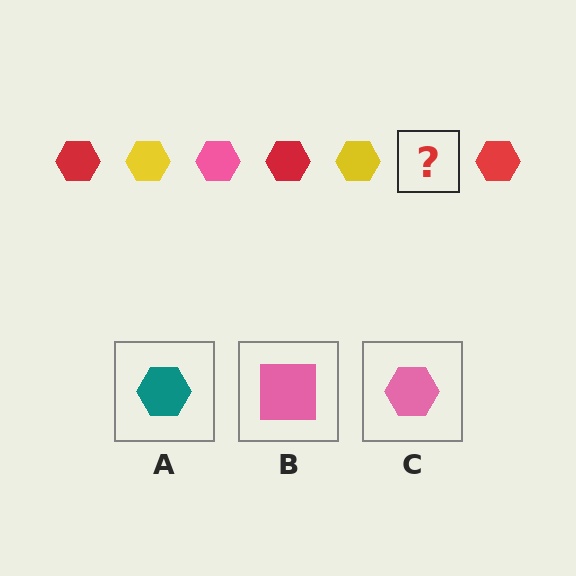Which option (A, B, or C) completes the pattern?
C.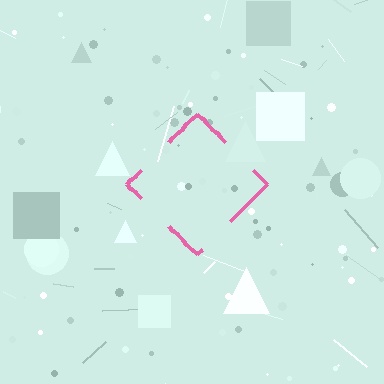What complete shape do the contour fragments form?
The contour fragments form a diamond.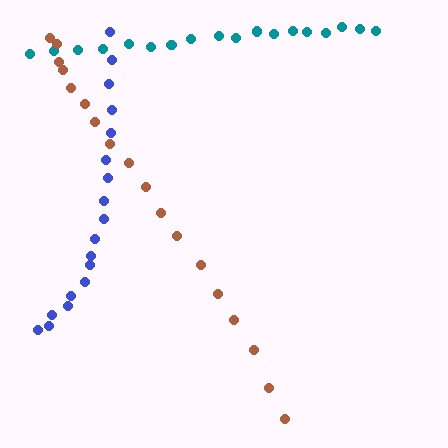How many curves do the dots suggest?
There are 3 distinct paths.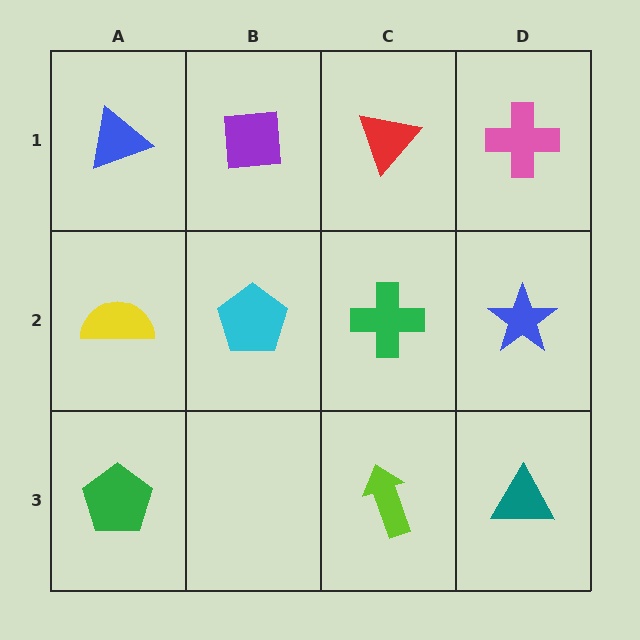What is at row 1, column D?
A pink cross.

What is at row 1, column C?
A red triangle.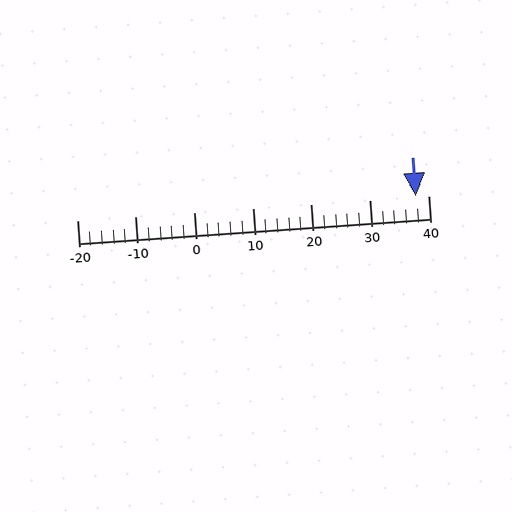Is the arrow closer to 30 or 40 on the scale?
The arrow is closer to 40.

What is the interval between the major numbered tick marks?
The major tick marks are spaced 10 units apart.